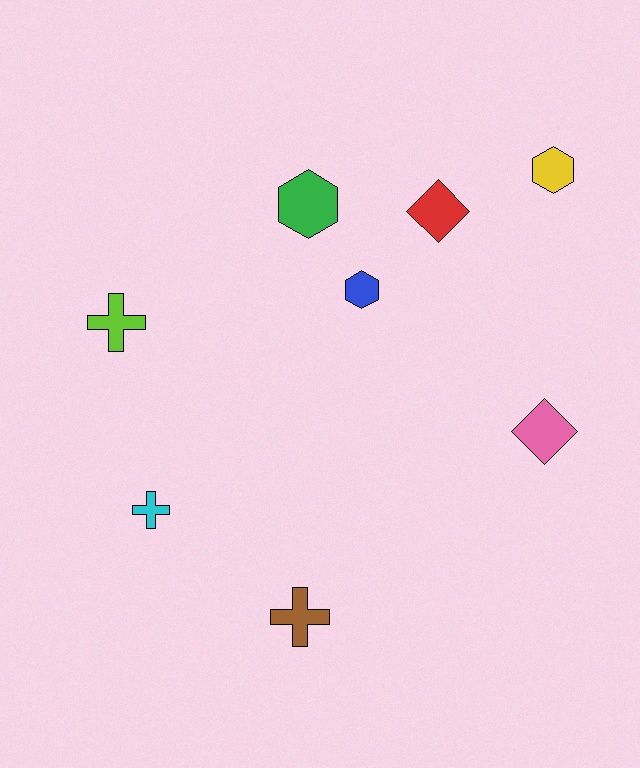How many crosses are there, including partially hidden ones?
There are 3 crosses.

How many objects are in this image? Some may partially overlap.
There are 8 objects.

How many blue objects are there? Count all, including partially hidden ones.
There is 1 blue object.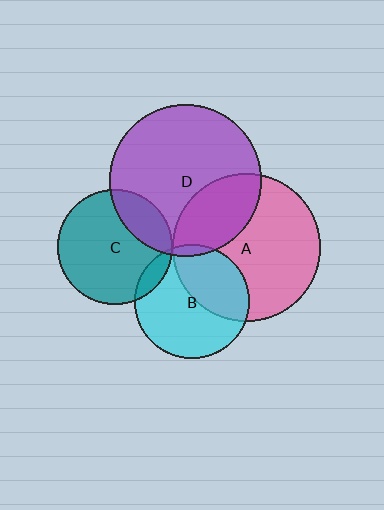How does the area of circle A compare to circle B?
Approximately 1.7 times.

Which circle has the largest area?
Circle D (purple).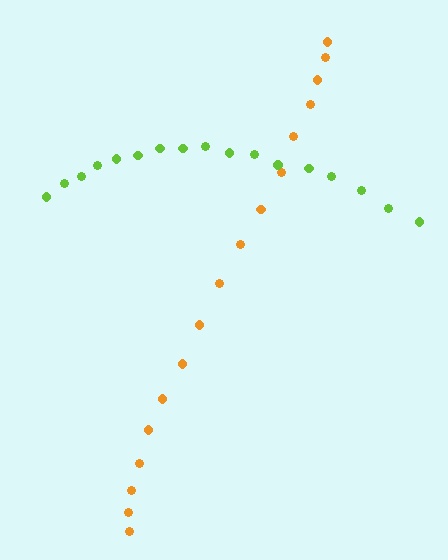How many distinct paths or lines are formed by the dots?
There are 2 distinct paths.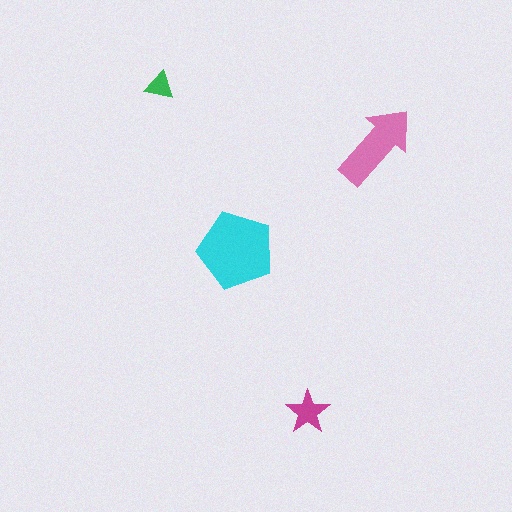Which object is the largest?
The cyan pentagon.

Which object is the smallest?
The green triangle.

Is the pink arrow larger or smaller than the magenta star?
Larger.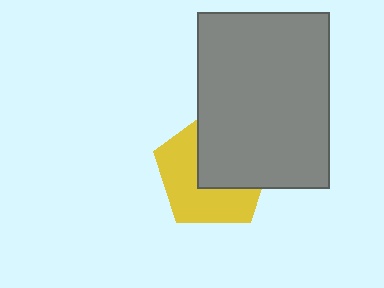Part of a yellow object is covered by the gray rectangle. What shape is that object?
It is a pentagon.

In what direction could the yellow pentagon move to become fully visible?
The yellow pentagon could move toward the lower-left. That would shift it out from behind the gray rectangle entirely.